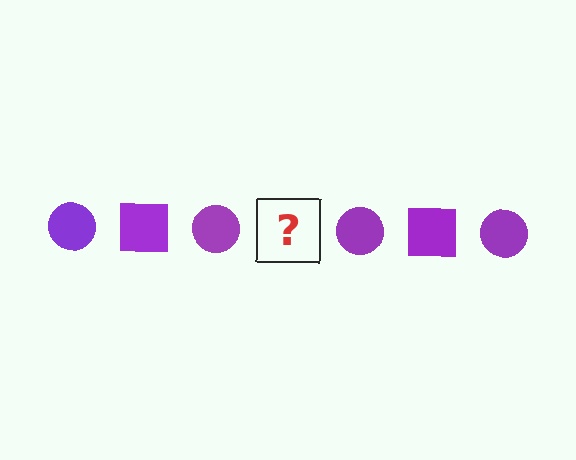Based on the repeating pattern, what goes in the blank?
The blank should be a purple square.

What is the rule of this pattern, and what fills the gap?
The rule is that the pattern cycles through circle, square shapes in purple. The gap should be filled with a purple square.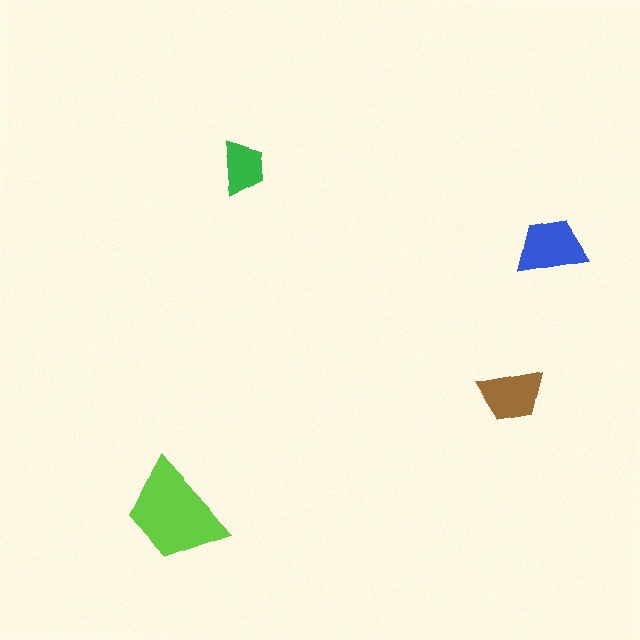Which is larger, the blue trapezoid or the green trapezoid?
The blue one.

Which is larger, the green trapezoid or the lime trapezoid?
The lime one.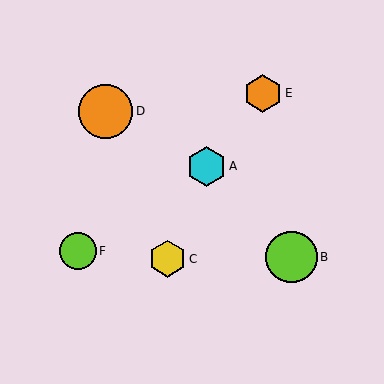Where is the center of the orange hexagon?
The center of the orange hexagon is at (263, 93).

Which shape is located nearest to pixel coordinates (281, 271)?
The lime circle (labeled B) at (292, 257) is nearest to that location.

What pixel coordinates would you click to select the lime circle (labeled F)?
Click at (78, 251) to select the lime circle F.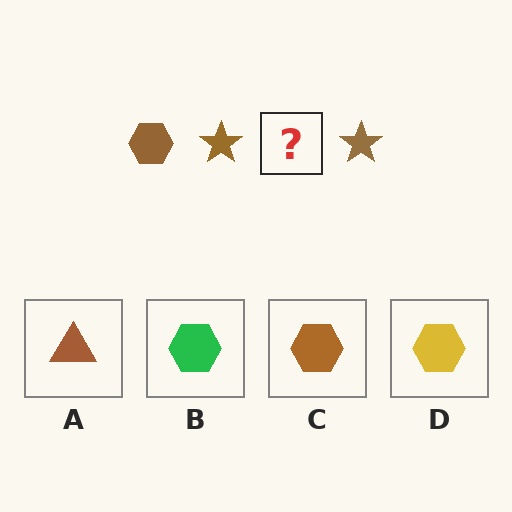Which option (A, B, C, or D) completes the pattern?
C.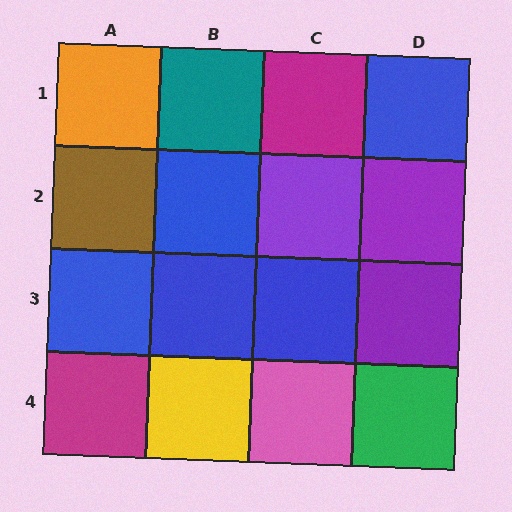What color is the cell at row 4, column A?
Magenta.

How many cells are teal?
1 cell is teal.